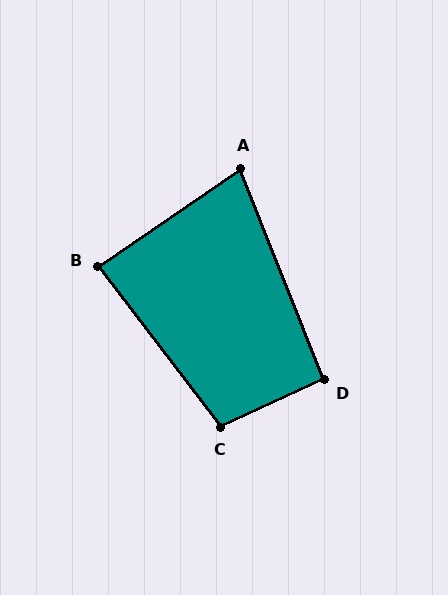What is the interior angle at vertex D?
Approximately 93 degrees (approximately right).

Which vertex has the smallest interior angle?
A, at approximately 77 degrees.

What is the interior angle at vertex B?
Approximately 87 degrees (approximately right).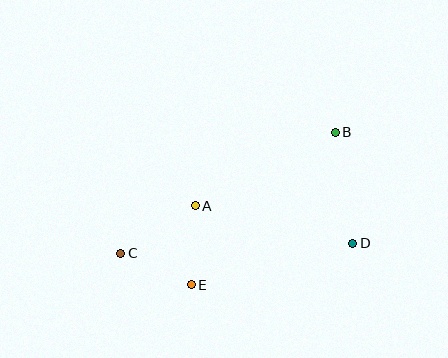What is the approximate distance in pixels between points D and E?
The distance between D and E is approximately 167 pixels.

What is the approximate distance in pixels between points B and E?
The distance between B and E is approximately 210 pixels.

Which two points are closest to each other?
Points C and E are closest to each other.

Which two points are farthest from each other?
Points B and C are farthest from each other.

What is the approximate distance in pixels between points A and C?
The distance between A and C is approximately 89 pixels.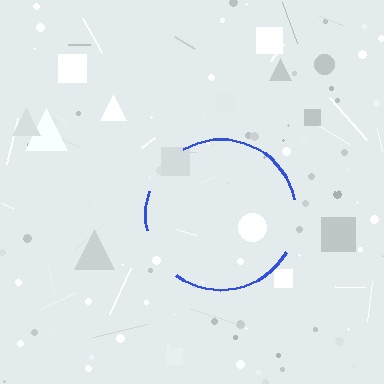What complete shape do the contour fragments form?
The contour fragments form a circle.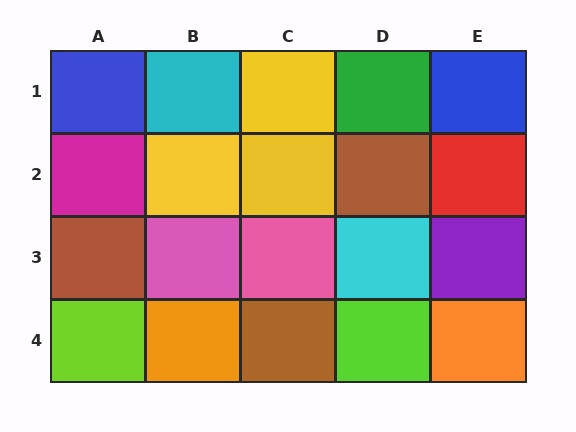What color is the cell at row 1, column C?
Yellow.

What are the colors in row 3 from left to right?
Brown, pink, pink, cyan, purple.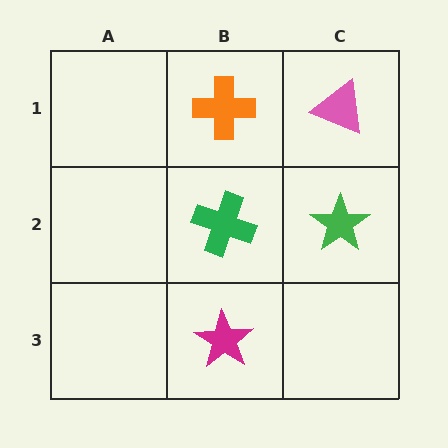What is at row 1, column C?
A pink triangle.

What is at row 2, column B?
A green cross.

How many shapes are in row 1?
2 shapes.